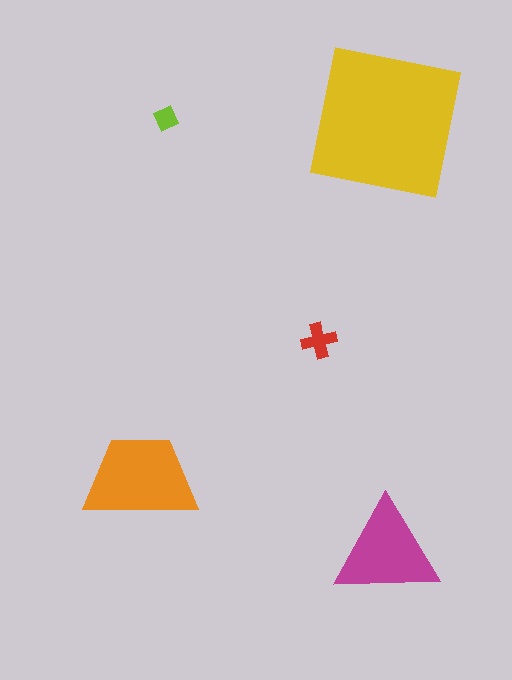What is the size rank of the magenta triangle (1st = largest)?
3rd.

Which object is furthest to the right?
The magenta triangle is rightmost.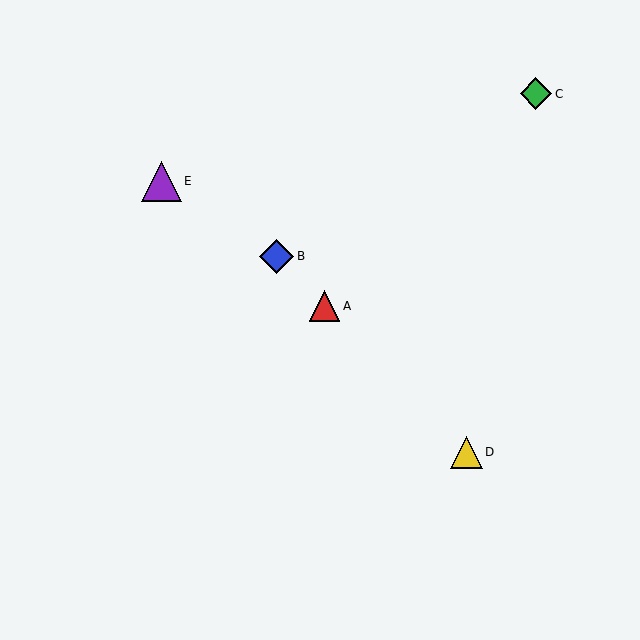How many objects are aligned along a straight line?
3 objects (A, B, D) are aligned along a straight line.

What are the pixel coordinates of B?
Object B is at (277, 256).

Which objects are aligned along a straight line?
Objects A, B, D are aligned along a straight line.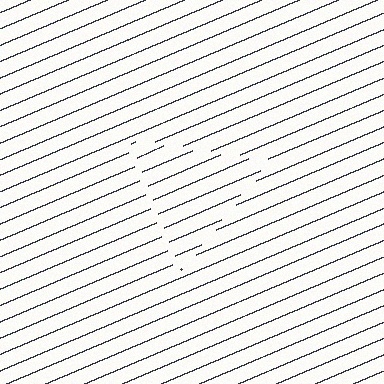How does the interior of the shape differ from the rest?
The interior of the shape contains the same grating, shifted by half a period — the contour is defined by the phase discontinuity where line-ends from the inner and outer gratings abut.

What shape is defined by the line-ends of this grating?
An illusory triangle. The interior of the shape contains the same grating, shifted by half a period — the contour is defined by the phase discontinuity where line-ends from the inner and outer gratings abut.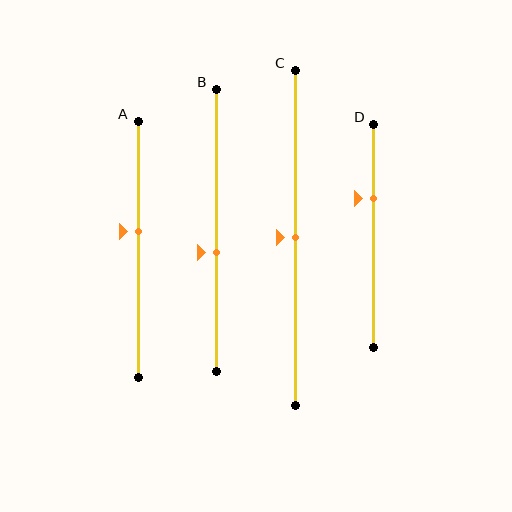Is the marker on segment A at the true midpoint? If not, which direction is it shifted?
No, the marker on segment A is shifted upward by about 7% of the segment length.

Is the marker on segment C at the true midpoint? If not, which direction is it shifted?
Yes, the marker on segment C is at the true midpoint.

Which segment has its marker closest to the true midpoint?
Segment C has its marker closest to the true midpoint.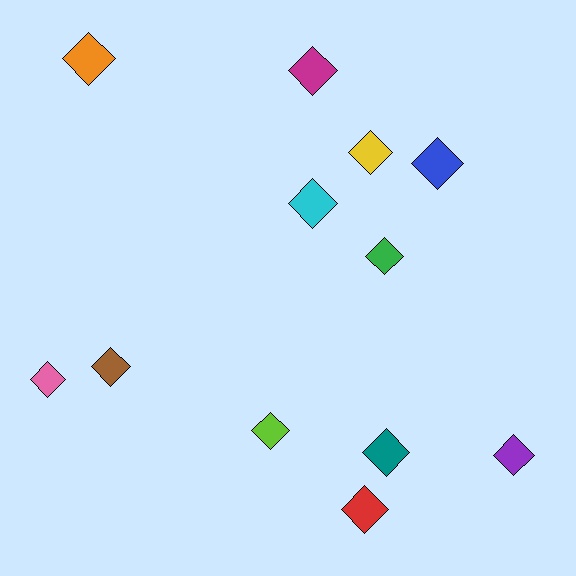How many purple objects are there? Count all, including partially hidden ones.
There is 1 purple object.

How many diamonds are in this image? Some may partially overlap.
There are 12 diamonds.